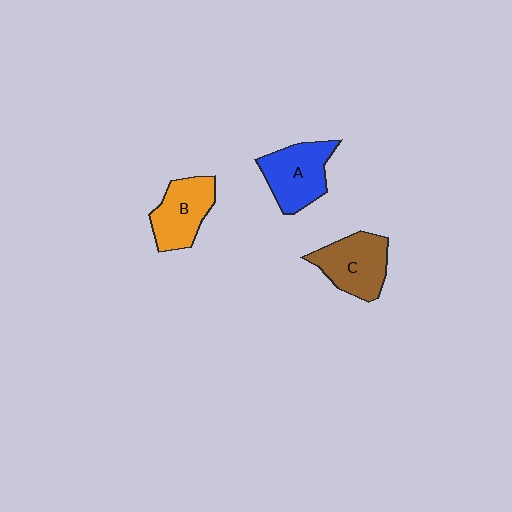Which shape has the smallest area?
Shape B (orange).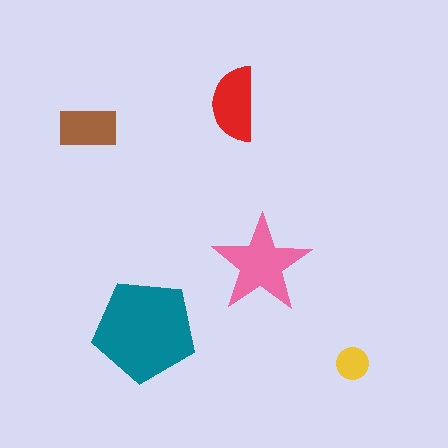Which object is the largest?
The teal pentagon.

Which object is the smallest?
The yellow circle.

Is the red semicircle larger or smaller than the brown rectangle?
Larger.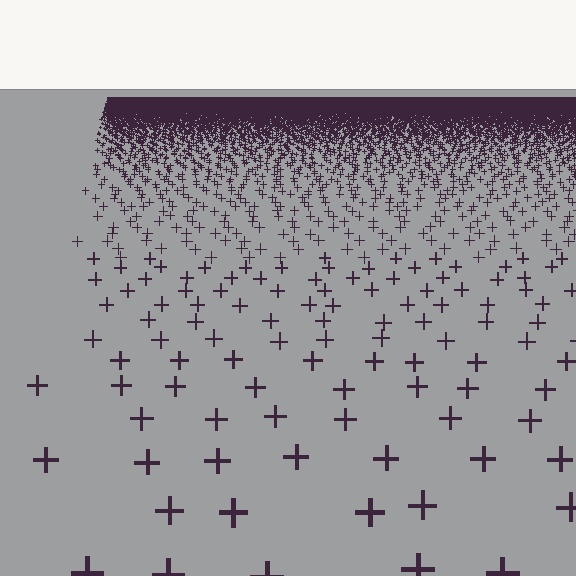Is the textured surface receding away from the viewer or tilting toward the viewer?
The surface is receding away from the viewer. Texture elements get smaller and denser toward the top.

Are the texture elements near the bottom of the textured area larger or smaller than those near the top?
Larger. Near the bottom, elements are closer to the viewer and appear at a bigger on-screen size.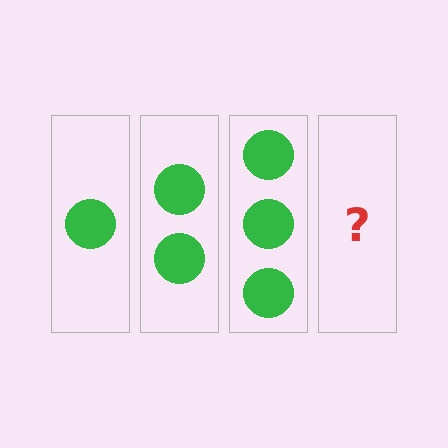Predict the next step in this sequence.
The next step is 4 circles.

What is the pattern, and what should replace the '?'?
The pattern is that each step adds one more circle. The '?' should be 4 circles.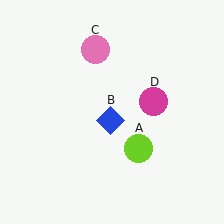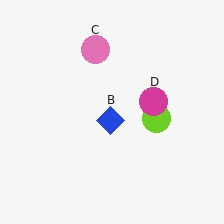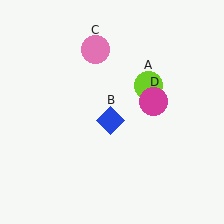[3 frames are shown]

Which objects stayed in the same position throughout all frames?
Blue diamond (object B) and pink circle (object C) and magenta circle (object D) remained stationary.